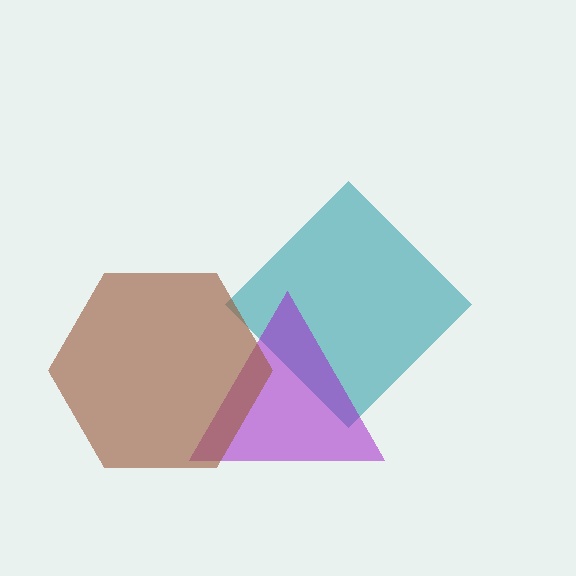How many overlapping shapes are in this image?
There are 3 overlapping shapes in the image.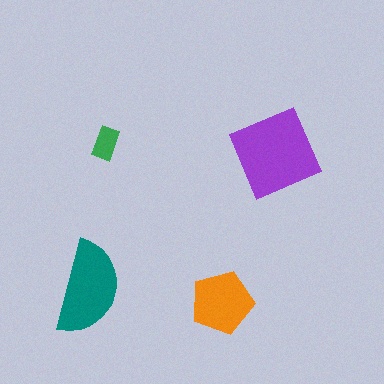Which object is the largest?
The purple diamond.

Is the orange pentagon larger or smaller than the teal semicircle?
Smaller.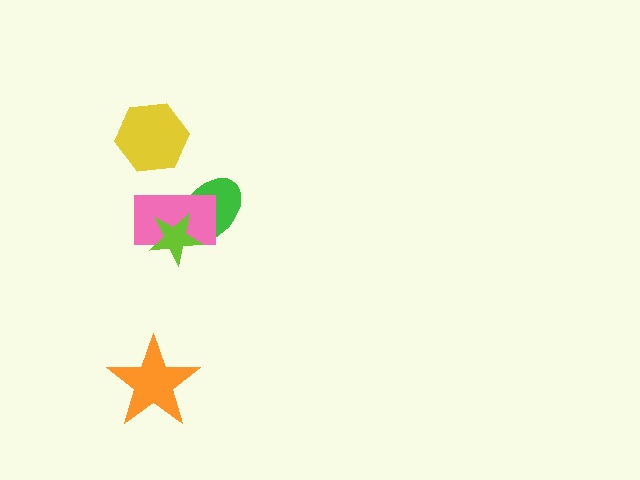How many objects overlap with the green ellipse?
2 objects overlap with the green ellipse.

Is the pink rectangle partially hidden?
Yes, it is partially covered by another shape.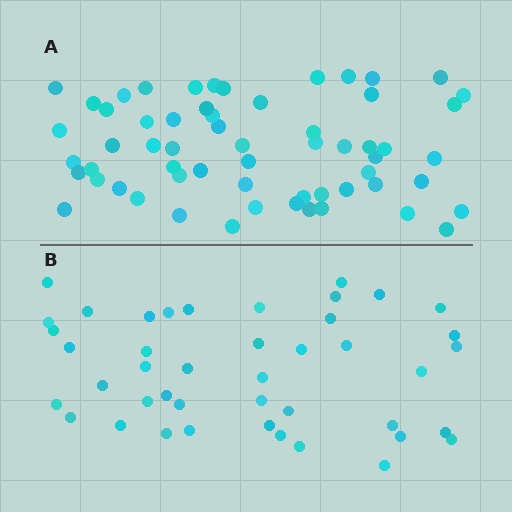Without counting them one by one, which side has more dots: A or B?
Region A (the top region) has more dots.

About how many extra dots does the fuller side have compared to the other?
Region A has approximately 15 more dots than region B.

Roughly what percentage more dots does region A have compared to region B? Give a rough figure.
About 40% more.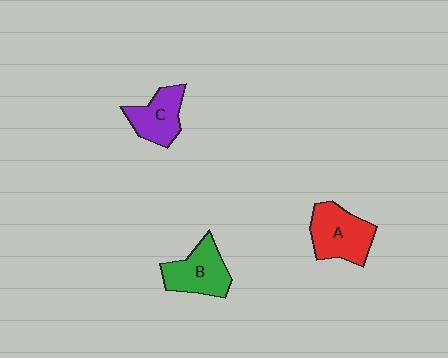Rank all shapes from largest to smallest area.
From largest to smallest: A (red), B (green), C (purple).